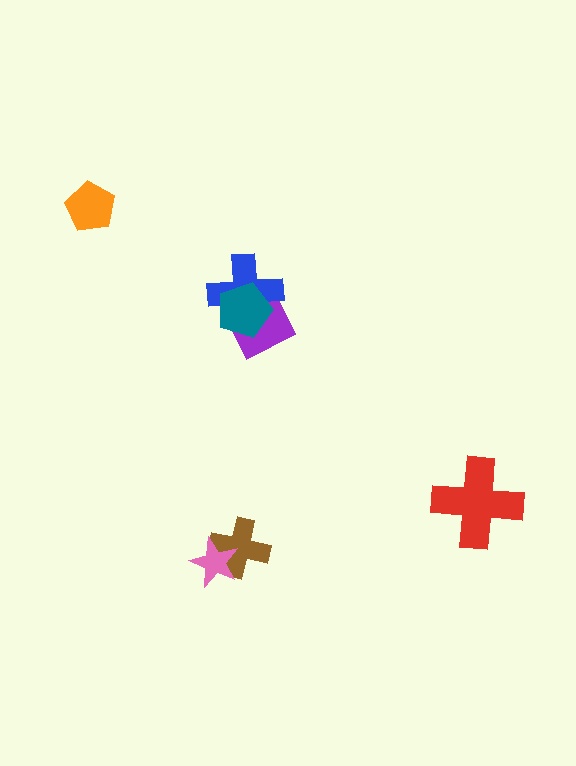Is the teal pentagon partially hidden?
No, no other shape covers it.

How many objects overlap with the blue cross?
2 objects overlap with the blue cross.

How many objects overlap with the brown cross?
1 object overlaps with the brown cross.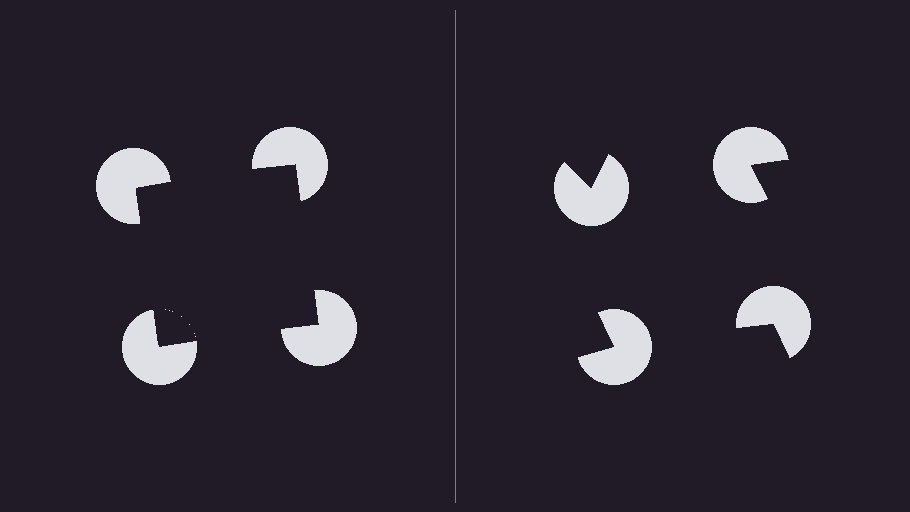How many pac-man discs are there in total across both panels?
8 — 4 on each side.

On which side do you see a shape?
An illusory square appears on the left side. On the right side the wedge cuts are rotated, so no coherent shape forms.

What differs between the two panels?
The pac-man discs are positioned identically on both sides; only the wedge orientations differ. On the left they align to a square; on the right they are misaligned.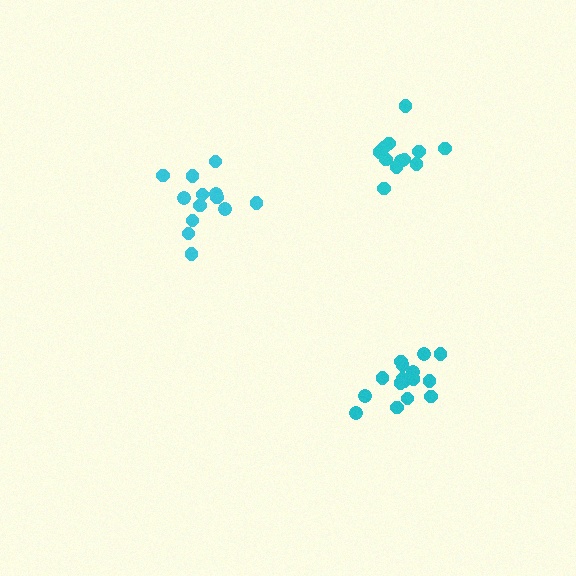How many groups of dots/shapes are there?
There are 3 groups.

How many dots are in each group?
Group 1: 13 dots, Group 2: 16 dots, Group 3: 13 dots (42 total).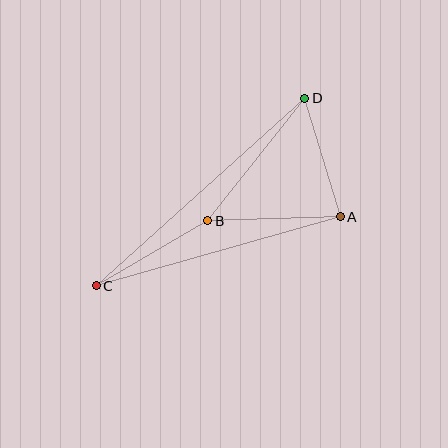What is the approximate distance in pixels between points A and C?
The distance between A and C is approximately 254 pixels.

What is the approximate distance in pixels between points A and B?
The distance between A and B is approximately 132 pixels.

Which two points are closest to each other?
Points A and D are closest to each other.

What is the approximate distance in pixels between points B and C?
The distance between B and C is approximately 129 pixels.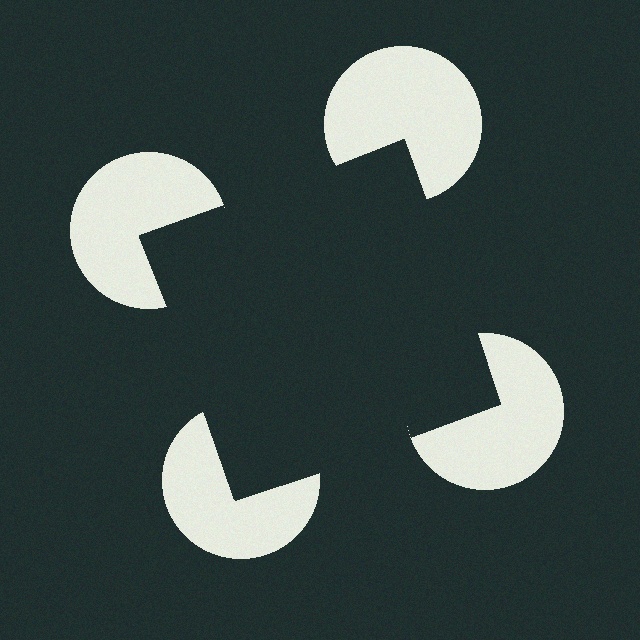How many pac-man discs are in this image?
There are 4 — one at each vertex of the illusory square.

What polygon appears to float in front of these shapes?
An illusory square — its edges are inferred from the aligned wedge cuts in the pac-man discs, not physically drawn.